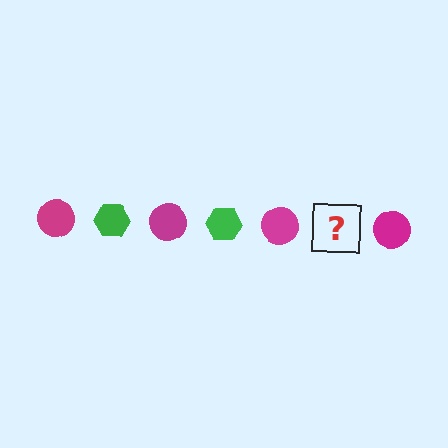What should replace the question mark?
The question mark should be replaced with a green hexagon.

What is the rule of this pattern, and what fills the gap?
The rule is that the pattern alternates between magenta circle and green hexagon. The gap should be filled with a green hexagon.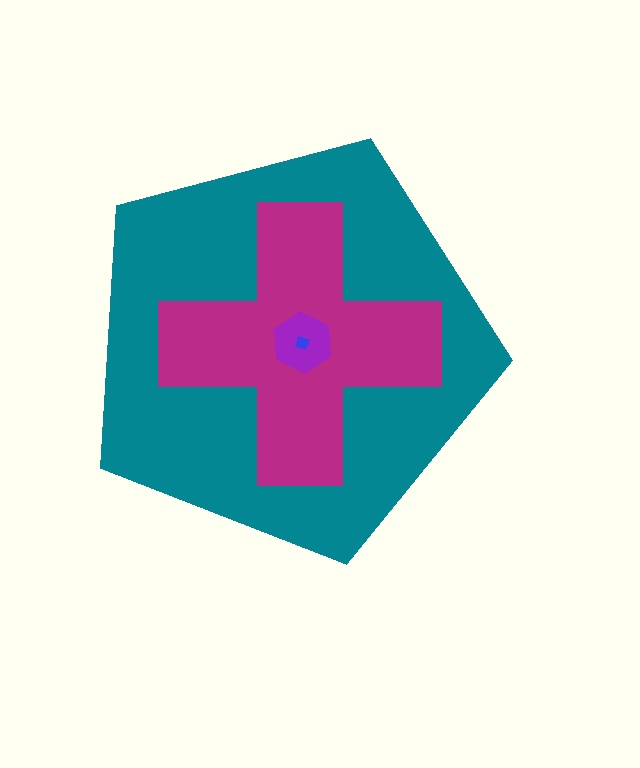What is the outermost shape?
The teal pentagon.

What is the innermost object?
The blue diamond.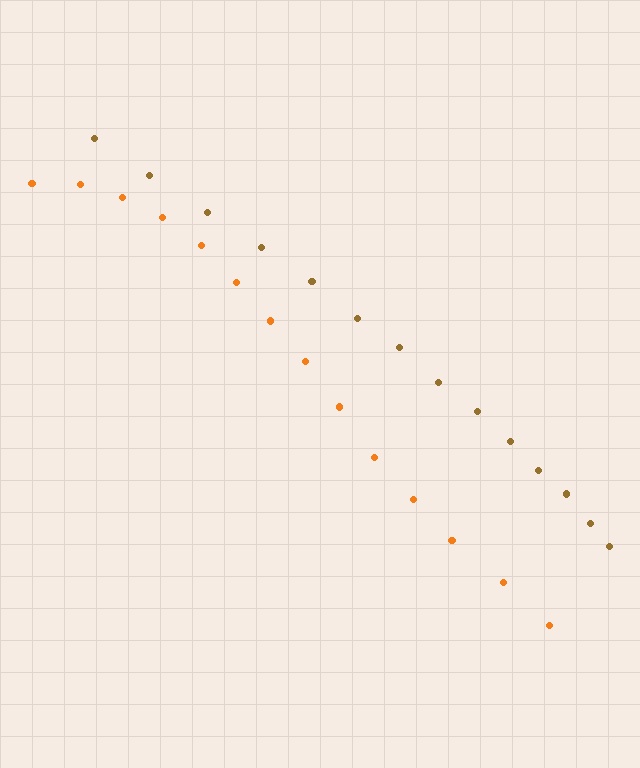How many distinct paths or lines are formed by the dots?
There are 2 distinct paths.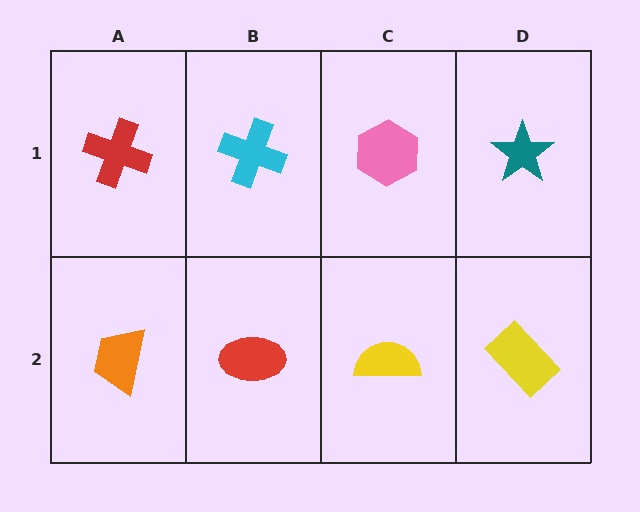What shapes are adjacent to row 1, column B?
A red ellipse (row 2, column B), a red cross (row 1, column A), a pink hexagon (row 1, column C).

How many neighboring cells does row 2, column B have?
3.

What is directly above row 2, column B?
A cyan cross.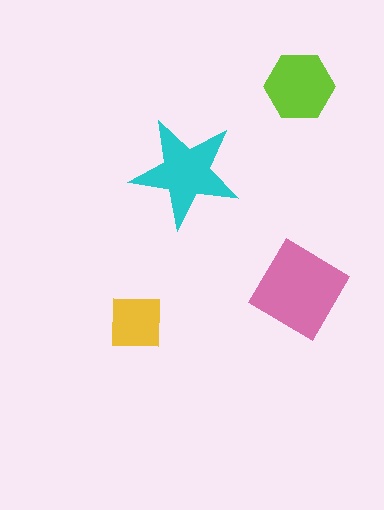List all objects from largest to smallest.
The pink diamond, the cyan star, the lime hexagon, the yellow square.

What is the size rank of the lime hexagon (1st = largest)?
3rd.